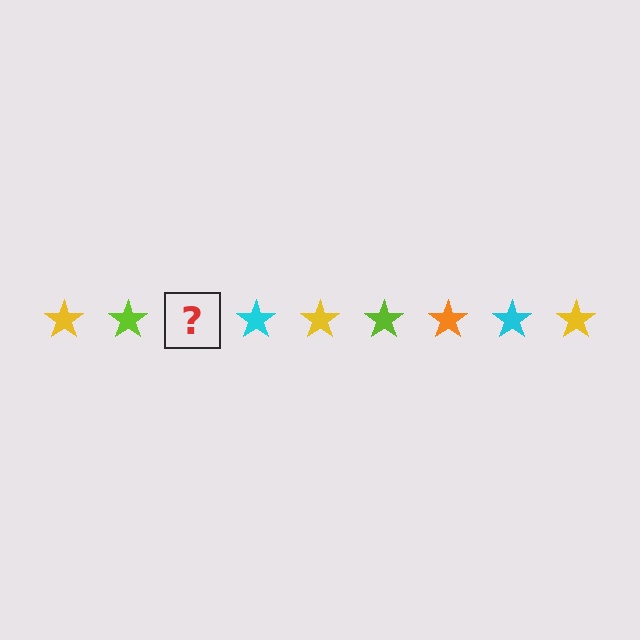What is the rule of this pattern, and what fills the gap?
The rule is that the pattern cycles through yellow, lime, orange, cyan stars. The gap should be filled with an orange star.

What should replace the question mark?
The question mark should be replaced with an orange star.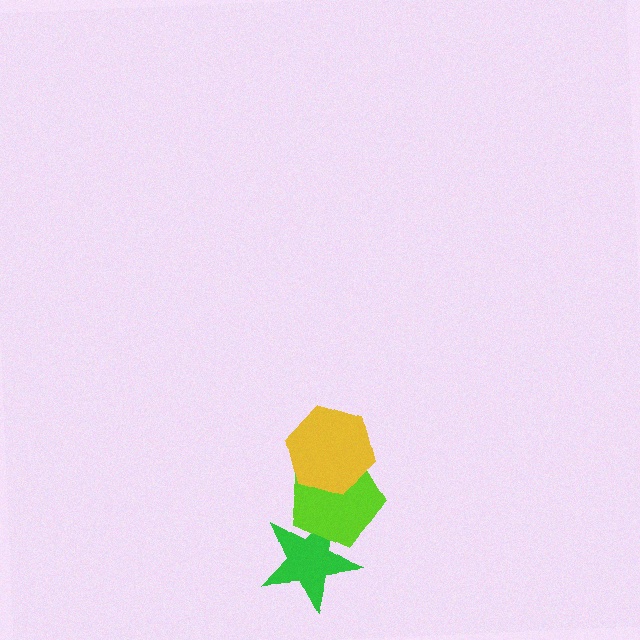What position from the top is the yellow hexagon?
The yellow hexagon is 1st from the top.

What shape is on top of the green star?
The lime pentagon is on top of the green star.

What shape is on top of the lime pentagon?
The yellow hexagon is on top of the lime pentagon.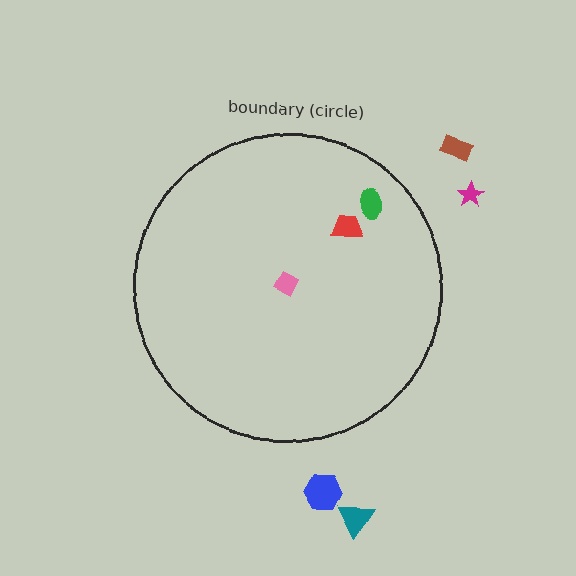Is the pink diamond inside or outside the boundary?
Inside.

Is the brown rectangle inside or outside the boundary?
Outside.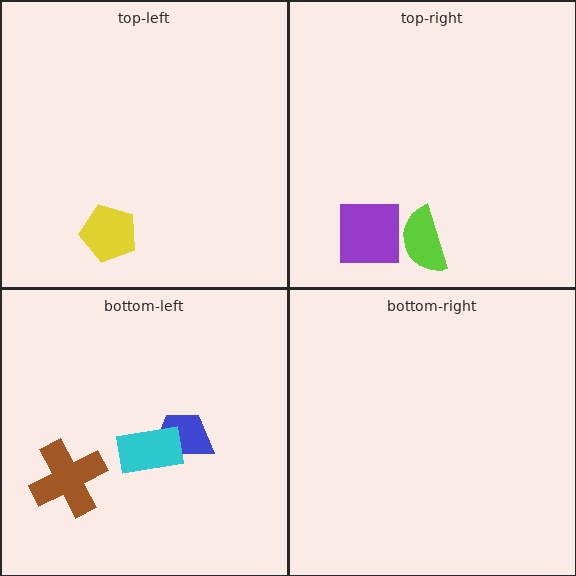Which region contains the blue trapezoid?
The bottom-left region.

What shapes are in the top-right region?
The lime semicircle, the purple square.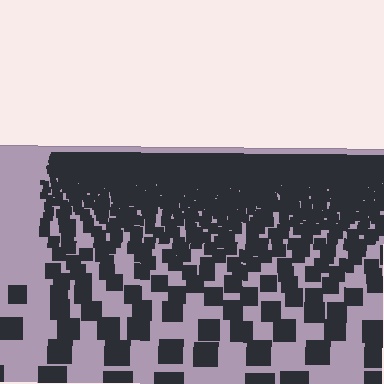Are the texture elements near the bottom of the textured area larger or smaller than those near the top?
Larger. Near the bottom, elements are closer to the viewer and appear at a bigger on-screen size.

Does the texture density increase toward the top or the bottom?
Density increases toward the top.